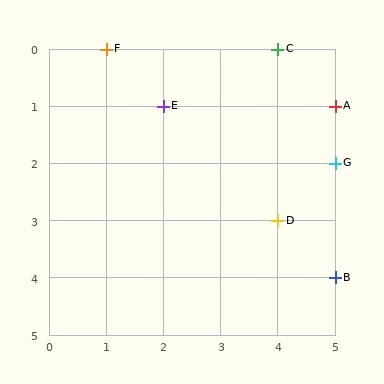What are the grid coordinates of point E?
Point E is at grid coordinates (2, 1).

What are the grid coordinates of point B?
Point B is at grid coordinates (5, 4).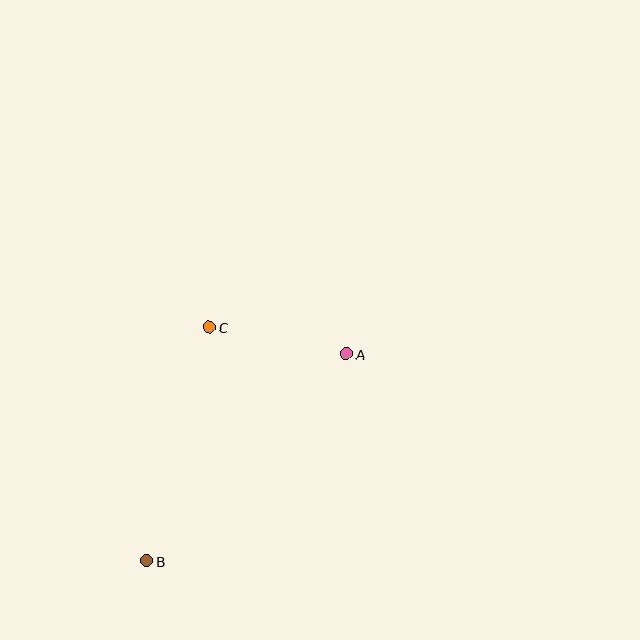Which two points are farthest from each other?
Points A and B are farthest from each other.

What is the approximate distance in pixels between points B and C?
The distance between B and C is approximately 242 pixels.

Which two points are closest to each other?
Points A and C are closest to each other.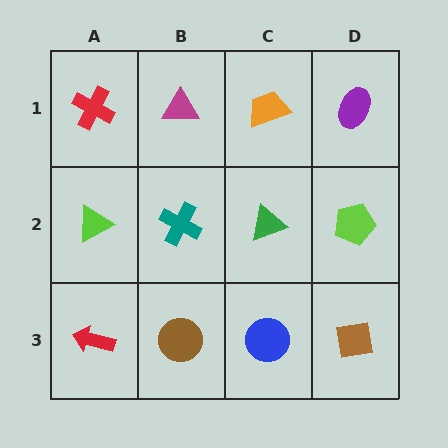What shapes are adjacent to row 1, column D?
A lime pentagon (row 2, column D), an orange trapezoid (row 1, column C).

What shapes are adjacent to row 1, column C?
A green triangle (row 2, column C), a magenta triangle (row 1, column B), a purple ellipse (row 1, column D).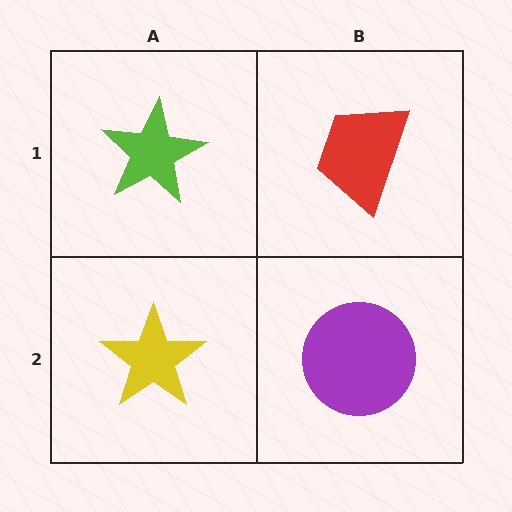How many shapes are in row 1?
2 shapes.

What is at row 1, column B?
A red trapezoid.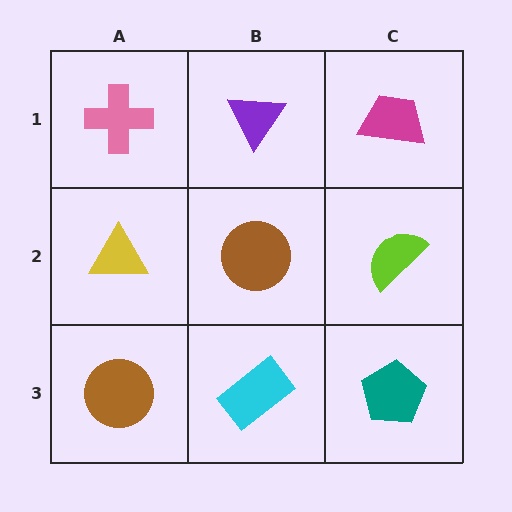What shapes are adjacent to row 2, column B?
A purple triangle (row 1, column B), a cyan rectangle (row 3, column B), a yellow triangle (row 2, column A), a lime semicircle (row 2, column C).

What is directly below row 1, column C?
A lime semicircle.